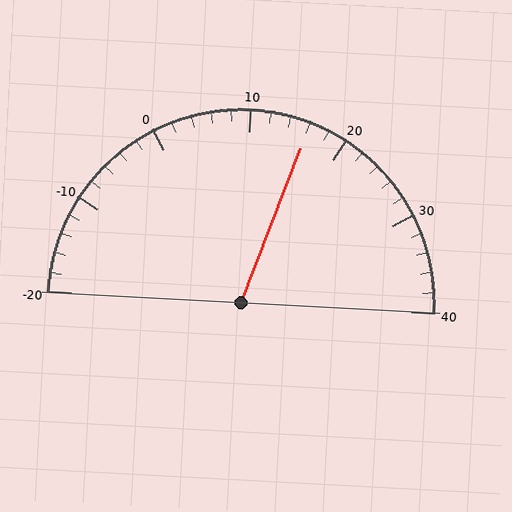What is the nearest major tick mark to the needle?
The nearest major tick mark is 20.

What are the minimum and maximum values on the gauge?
The gauge ranges from -20 to 40.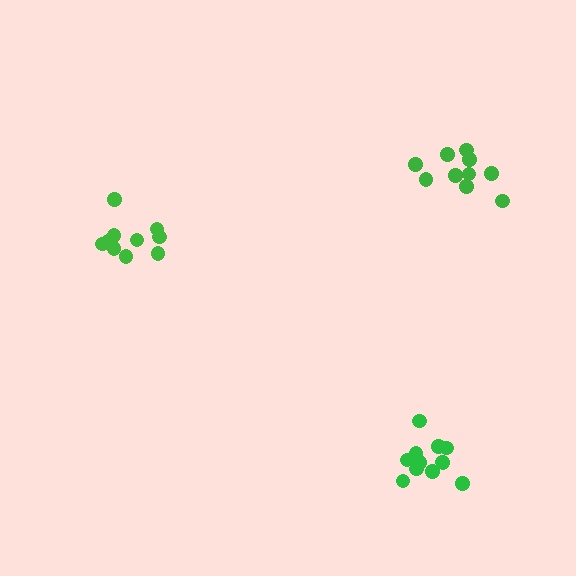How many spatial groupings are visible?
There are 3 spatial groupings.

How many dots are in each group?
Group 1: 10 dots, Group 2: 10 dots, Group 3: 12 dots (32 total).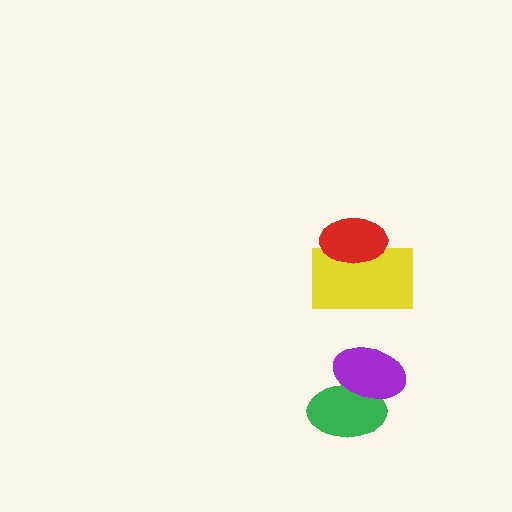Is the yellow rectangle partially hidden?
Yes, it is partially covered by another shape.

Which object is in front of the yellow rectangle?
The red ellipse is in front of the yellow rectangle.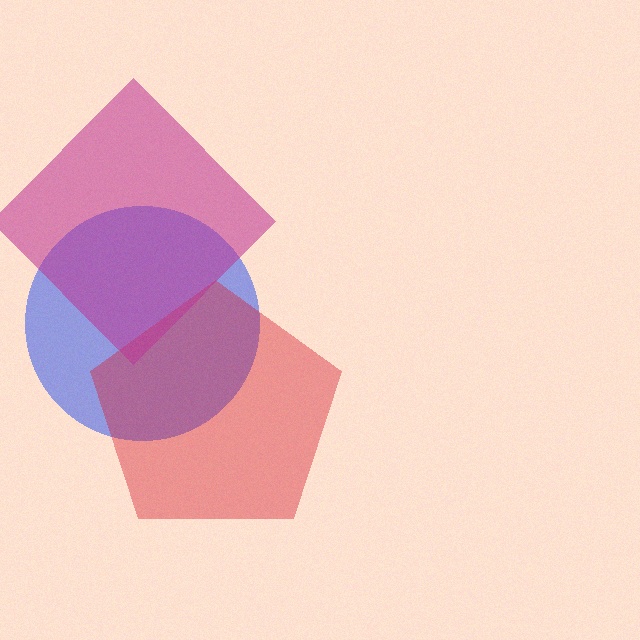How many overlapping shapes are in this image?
There are 3 overlapping shapes in the image.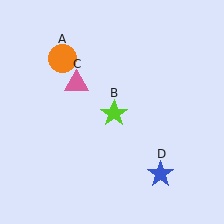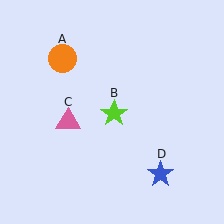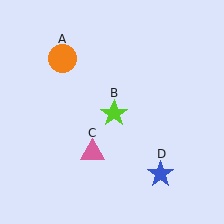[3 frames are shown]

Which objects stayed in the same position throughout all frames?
Orange circle (object A) and lime star (object B) and blue star (object D) remained stationary.